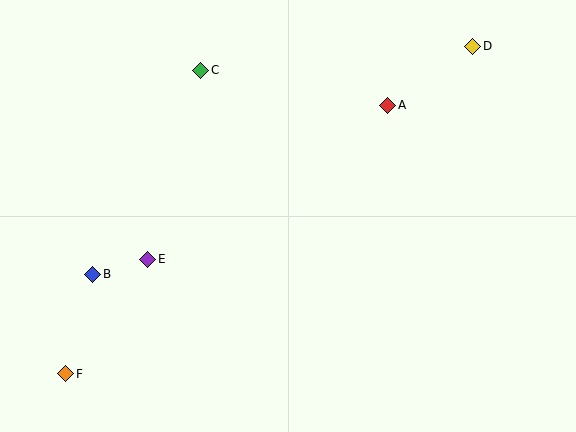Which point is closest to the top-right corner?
Point D is closest to the top-right corner.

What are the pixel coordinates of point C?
Point C is at (201, 70).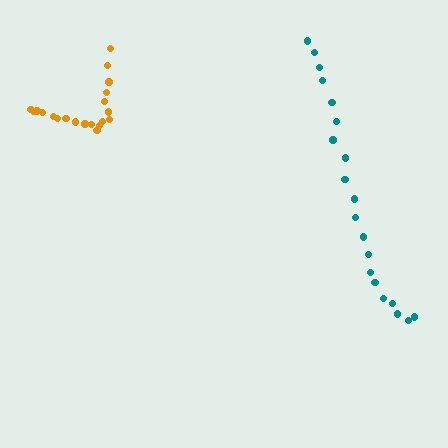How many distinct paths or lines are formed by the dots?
There are 2 distinct paths.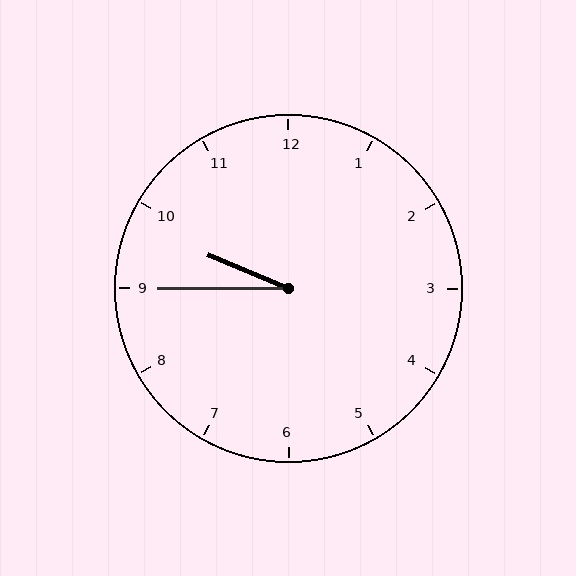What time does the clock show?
9:45.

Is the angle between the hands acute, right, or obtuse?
It is acute.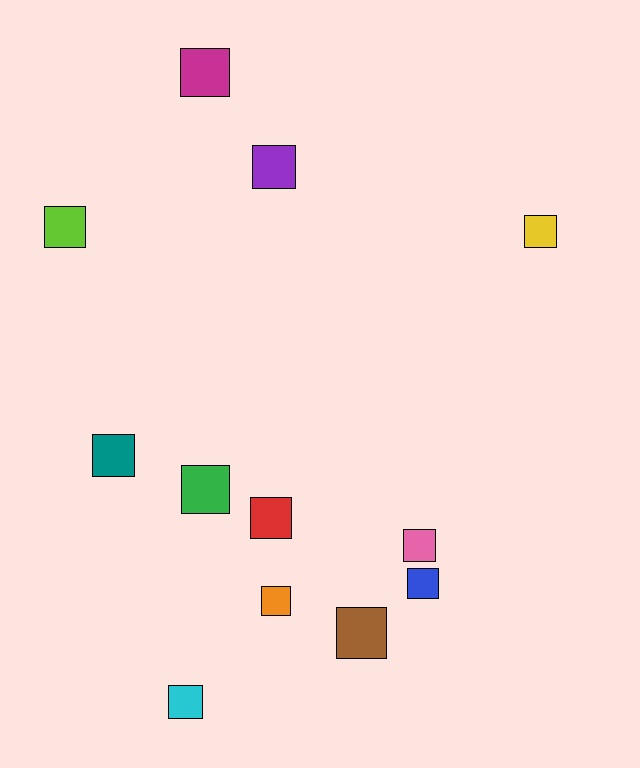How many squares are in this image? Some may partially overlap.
There are 12 squares.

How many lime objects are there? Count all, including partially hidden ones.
There is 1 lime object.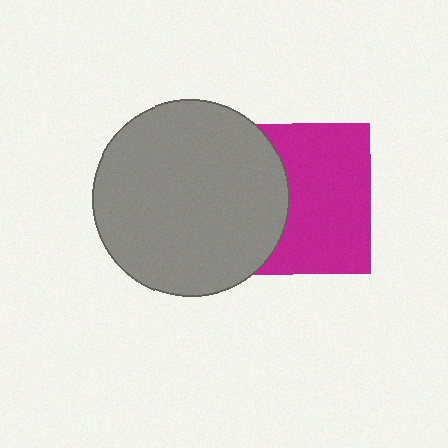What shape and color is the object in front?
The object in front is a gray circle.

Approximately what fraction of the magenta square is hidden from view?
Roughly 39% of the magenta square is hidden behind the gray circle.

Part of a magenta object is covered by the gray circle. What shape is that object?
It is a square.